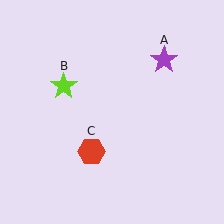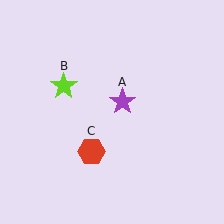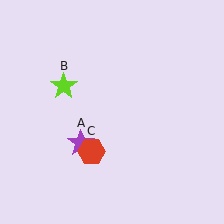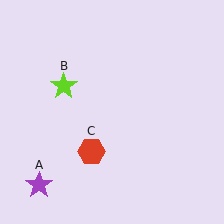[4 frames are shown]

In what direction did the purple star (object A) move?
The purple star (object A) moved down and to the left.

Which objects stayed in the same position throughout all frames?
Lime star (object B) and red hexagon (object C) remained stationary.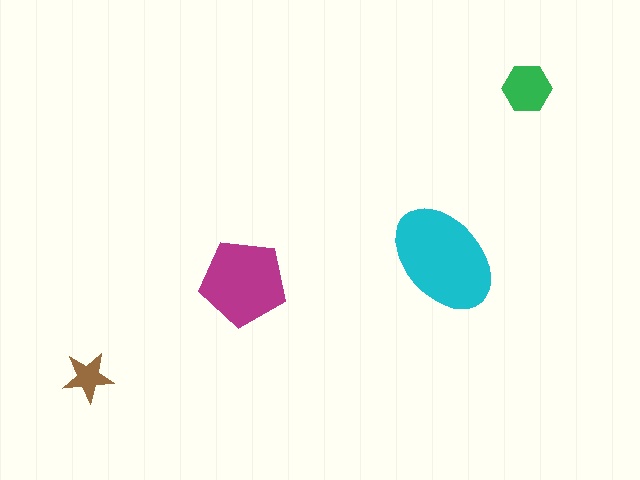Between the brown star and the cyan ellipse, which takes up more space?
The cyan ellipse.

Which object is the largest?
The cyan ellipse.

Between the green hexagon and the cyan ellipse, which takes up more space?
The cyan ellipse.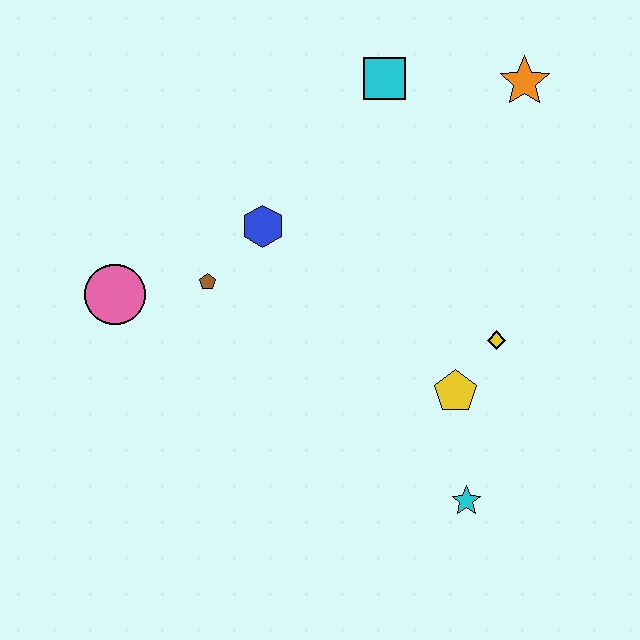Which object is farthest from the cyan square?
The cyan star is farthest from the cyan square.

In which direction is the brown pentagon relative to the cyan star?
The brown pentagon is to the left of the cyan star.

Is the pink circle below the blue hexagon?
Yes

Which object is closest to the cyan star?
The yellow pentagon is closest to the cyan star.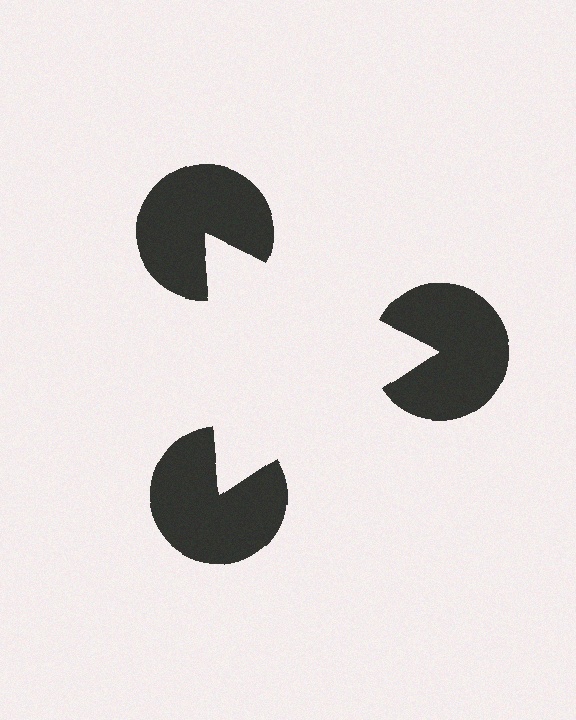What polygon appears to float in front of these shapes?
An illusory triangle — its edges are inferred from the aligned wedge cuts in the pac-man discs, not physically drawn.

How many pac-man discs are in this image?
There are 3 — one at each vertex of the illusory triangle.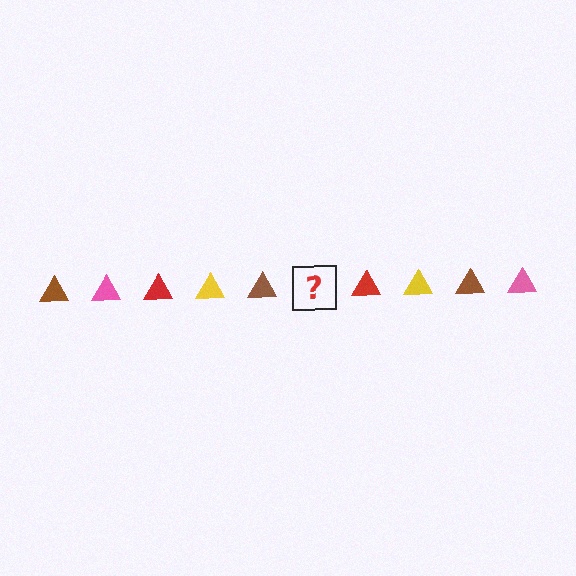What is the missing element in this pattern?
The missing element is a pink triangle.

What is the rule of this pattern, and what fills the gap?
The rule is that the pattern cycles through brown, pink, red, yellow triangles. The gap should be filled with a pink triangle.